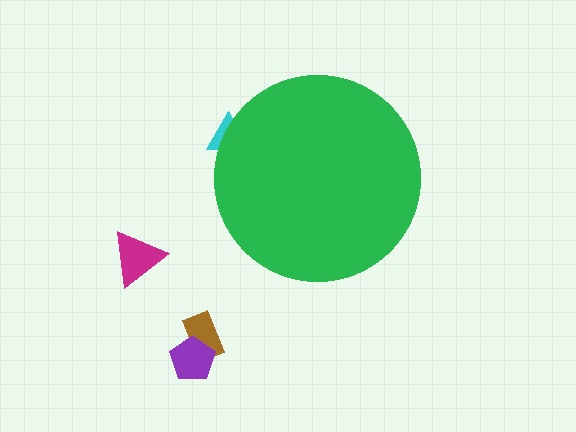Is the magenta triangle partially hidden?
No, the magenta triangle is fully visible.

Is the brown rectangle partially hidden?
No, the brown rectangle is fully visible.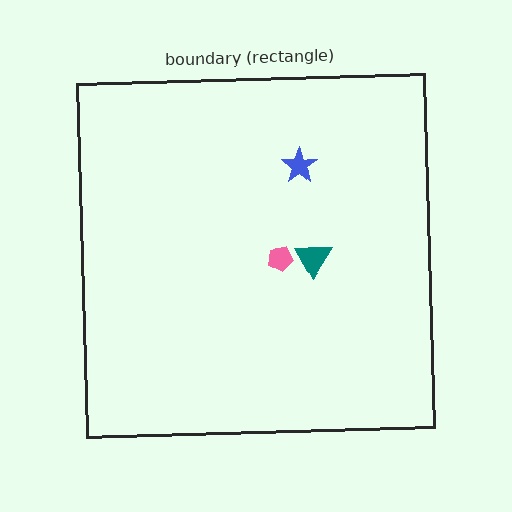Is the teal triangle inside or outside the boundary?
Inside.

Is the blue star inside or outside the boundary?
Inside.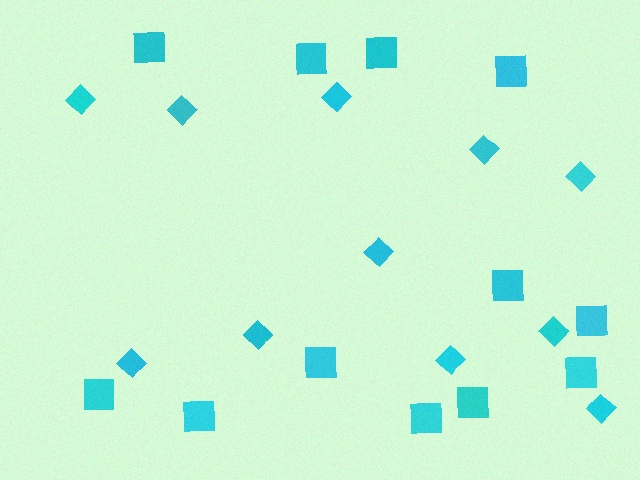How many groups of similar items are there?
There are 2 groups: one group of squares (12) and one group of diamonds (11).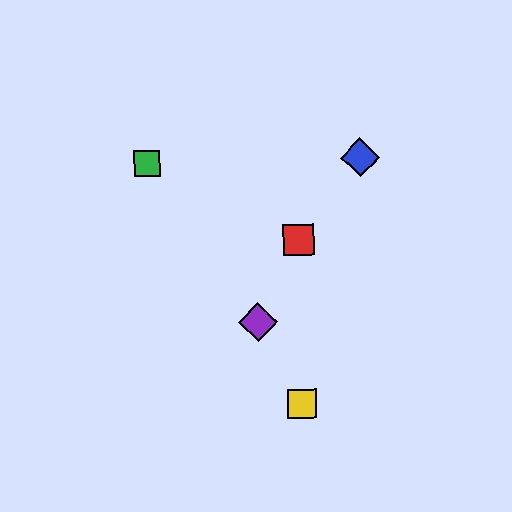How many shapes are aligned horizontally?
2 shapes (the blue diamond, the green square) are aligned horizontally.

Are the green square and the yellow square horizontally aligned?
No, the green square is at y≈163 and the yellow square is at y≈404.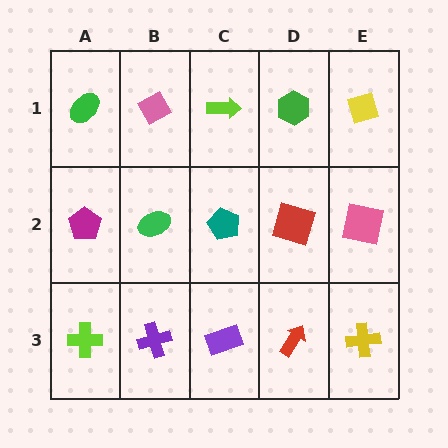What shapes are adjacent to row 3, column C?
A teal pentagon (row 2, column C), a purple cross (row 3, column B), a red arrow (row 3, column D).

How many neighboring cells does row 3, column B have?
3.